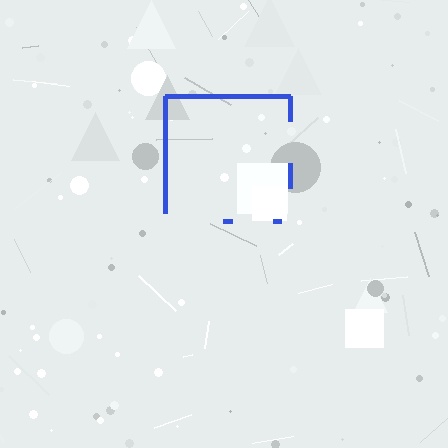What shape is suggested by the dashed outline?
The dashed outline suggests a square.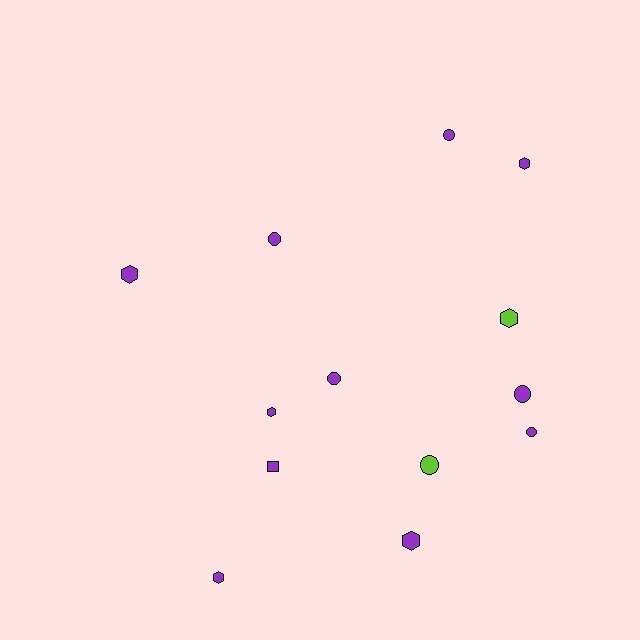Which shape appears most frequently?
Hexagon, with 6 objects.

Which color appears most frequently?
Purple, with 11 objects.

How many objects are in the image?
There are 13 objects.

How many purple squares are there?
There is 1 purple square.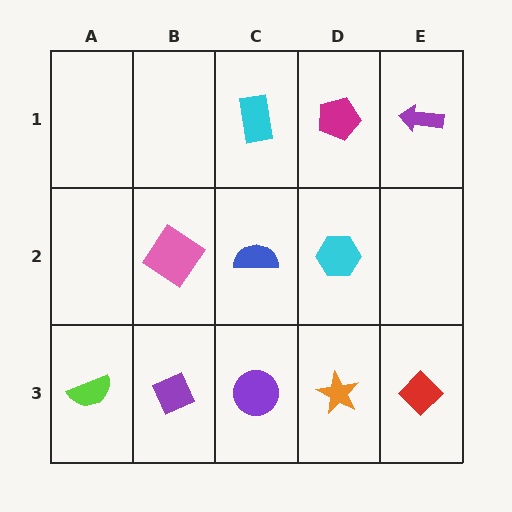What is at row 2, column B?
A pink diamond.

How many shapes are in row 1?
3 shapes.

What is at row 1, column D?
A magenta pentagon.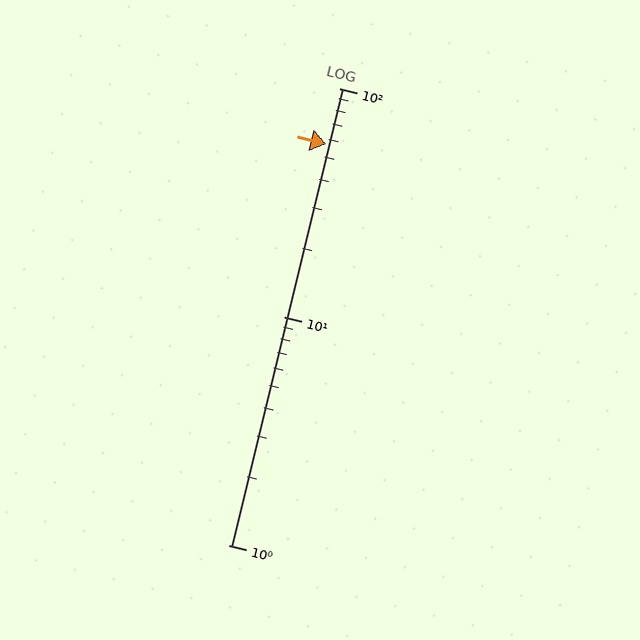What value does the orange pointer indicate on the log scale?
The pointer indicates approximately 57.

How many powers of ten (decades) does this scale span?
The scale spans 2 decades, from 1 to 100.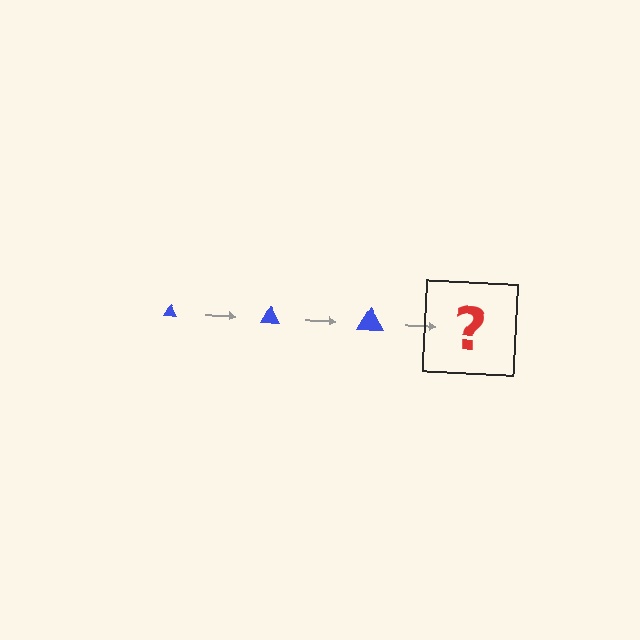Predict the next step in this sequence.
The next step is a blue triangle, larger than the previous one.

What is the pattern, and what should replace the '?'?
The pattern is that the triangle gets progressively larger each step. The '?' should be a blue triangle, larger than the previous one.